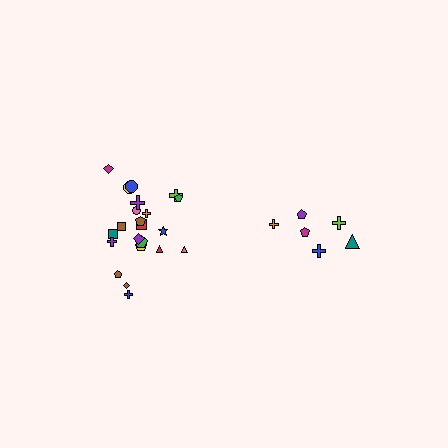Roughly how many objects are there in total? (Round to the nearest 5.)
Roughly 30 objects in total.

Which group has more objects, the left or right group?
The left group.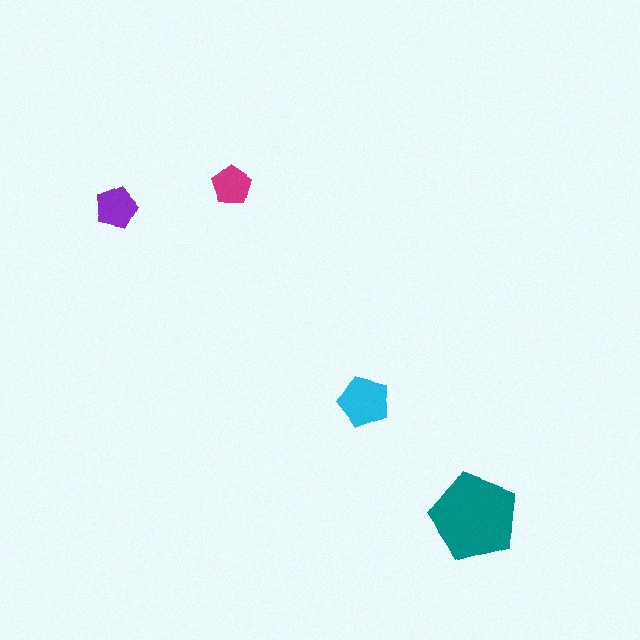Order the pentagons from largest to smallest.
the teal one, the cyan one, the purple one, the magenta one.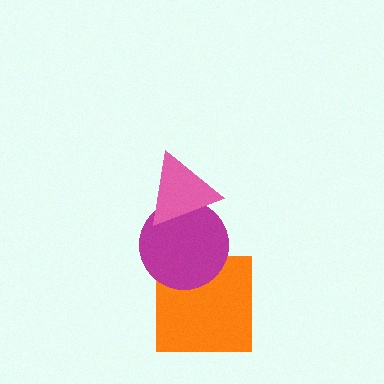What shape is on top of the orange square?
The magenta circle is on top of the orange square.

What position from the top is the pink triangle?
The pink triangle is 1st from the top.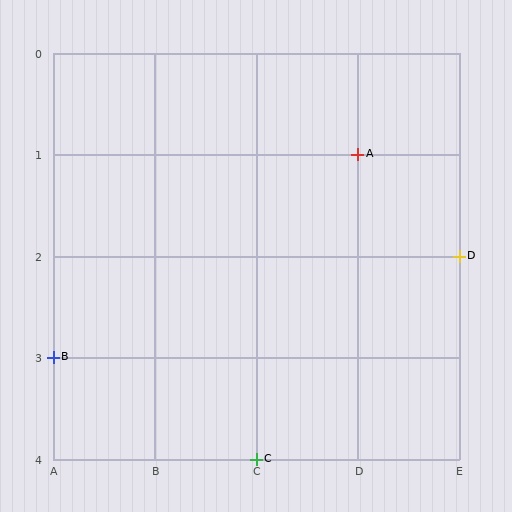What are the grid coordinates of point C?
Point C is at grid coordinates (C, 4).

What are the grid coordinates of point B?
Point B is at grid coordinates (A, 3).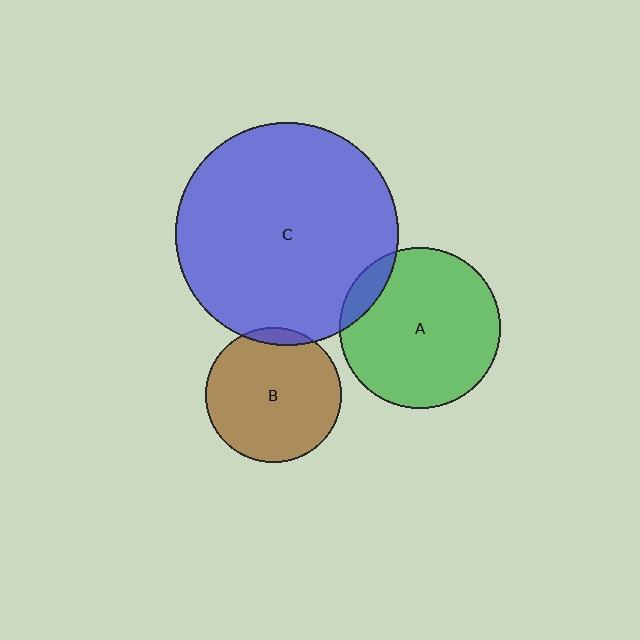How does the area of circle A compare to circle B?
Approximately 1.4 times.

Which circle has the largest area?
Circle C (blue).